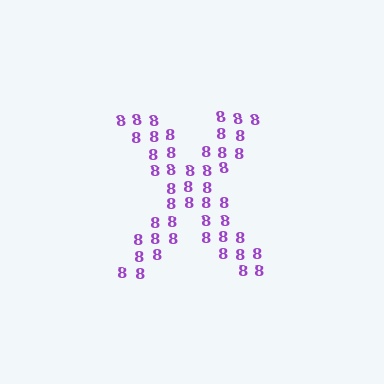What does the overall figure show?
The overall figure shows the letter X.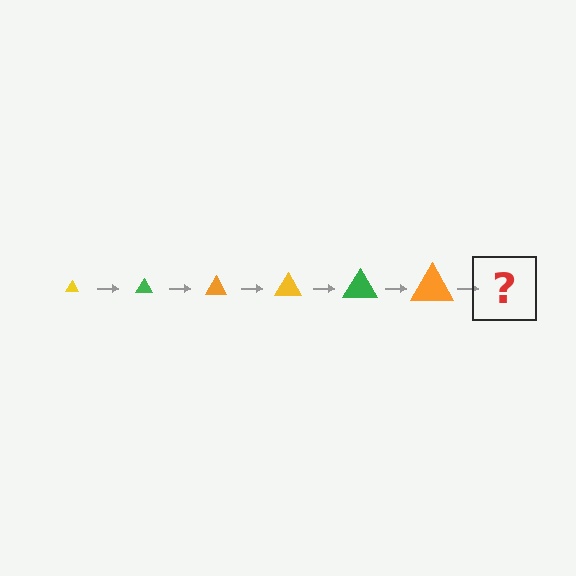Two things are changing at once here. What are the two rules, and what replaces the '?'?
The two rules are that the triangle grows larger each step and the color cycles through yellow, green, and orange. The '?' should be a yellow triangle, larger than the previous one.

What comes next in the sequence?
The next element should be a yellow triangle, larger than the previous one.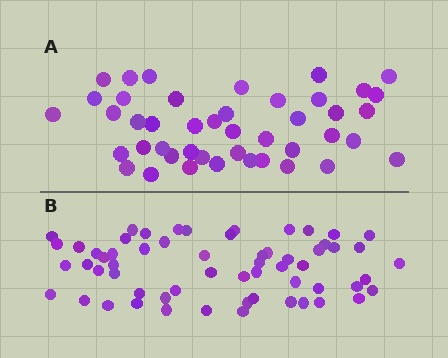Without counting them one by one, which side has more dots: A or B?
Region B (the bottom region) has more dots.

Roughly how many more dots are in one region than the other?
Region B has approximately 15 more dots than region A.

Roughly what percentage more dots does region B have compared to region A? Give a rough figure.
About 35% more.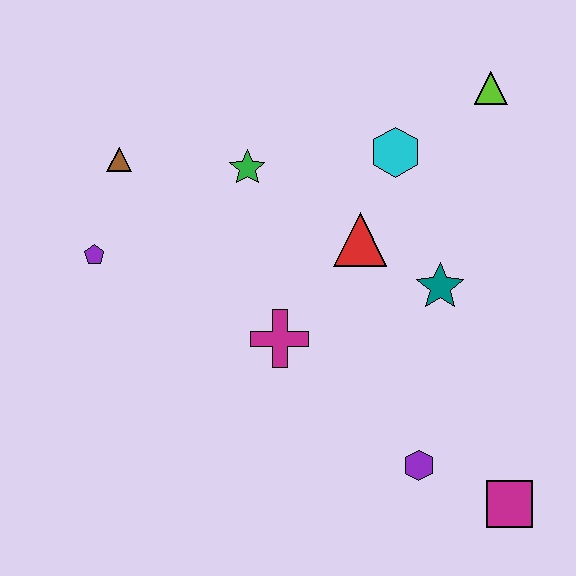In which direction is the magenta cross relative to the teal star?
The magenta cross is to the left of the teal star.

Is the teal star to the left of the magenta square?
Yes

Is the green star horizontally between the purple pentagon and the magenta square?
Yes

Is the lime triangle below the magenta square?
No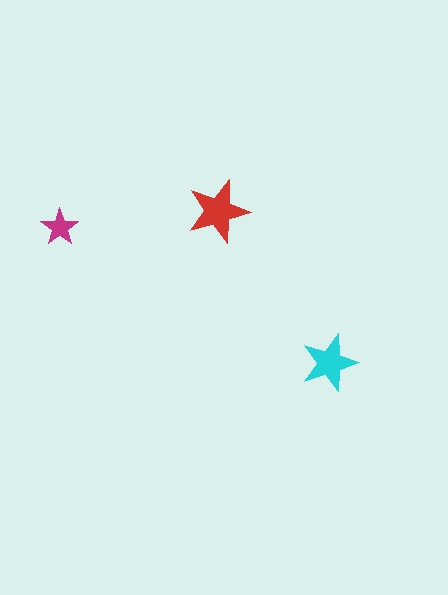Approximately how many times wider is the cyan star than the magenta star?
About 1.5 times wider.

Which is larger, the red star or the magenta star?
The red one.